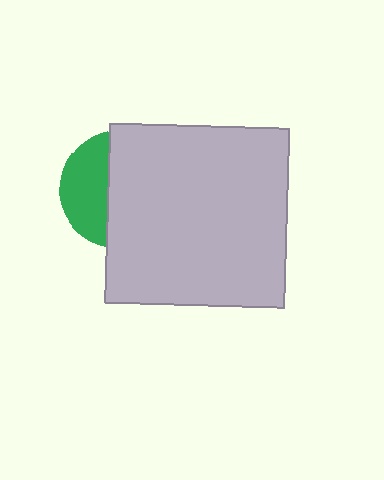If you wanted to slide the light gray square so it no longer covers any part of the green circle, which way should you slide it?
Slide it right — that is the most direct way to separate the two shapes.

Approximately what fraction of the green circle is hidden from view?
Roughly 62% of the green circle is hidden behind the light gray square.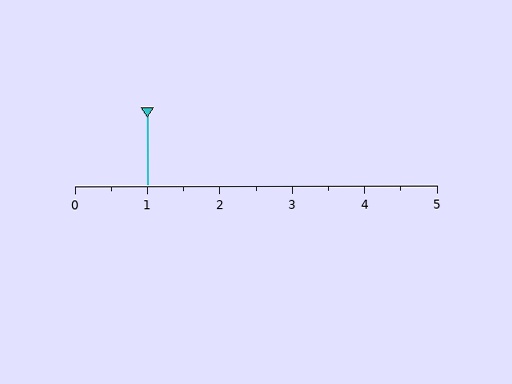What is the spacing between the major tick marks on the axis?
The major ticks are spaced 1 apart.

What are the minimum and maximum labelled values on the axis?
The axis runs from 0 to 5.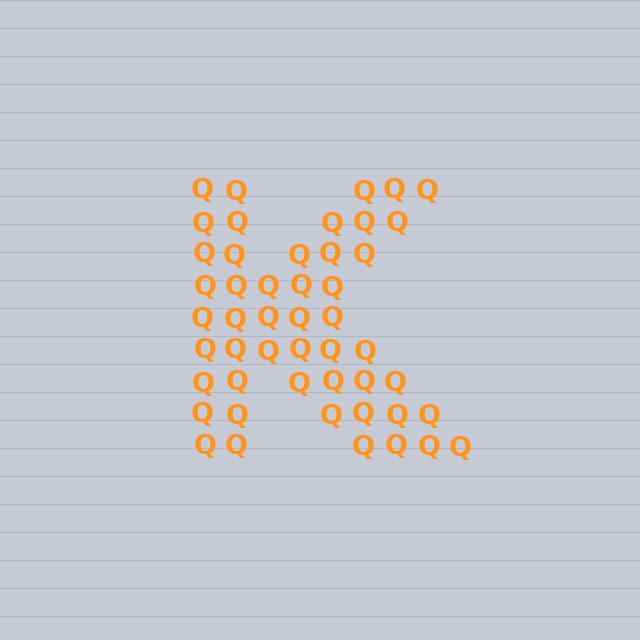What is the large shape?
The large shape is the letter K.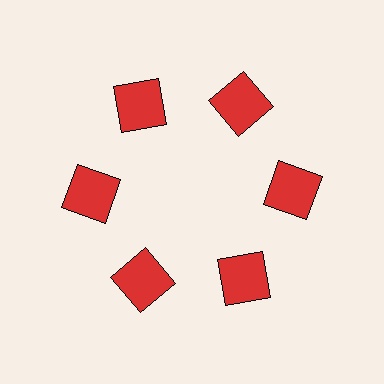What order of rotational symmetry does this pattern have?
This pattern has 6-fold rotational symmetry.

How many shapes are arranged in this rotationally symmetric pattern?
There are 6 shapes, arranged in 6 groups of 1.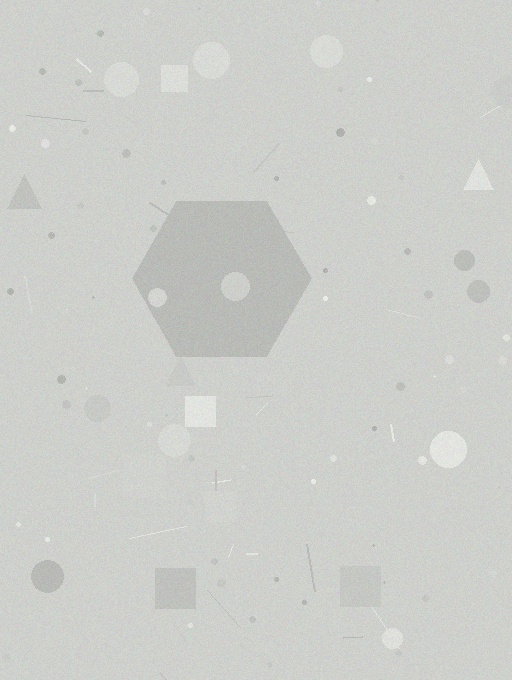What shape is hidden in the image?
A hexagon is hidden in the image.